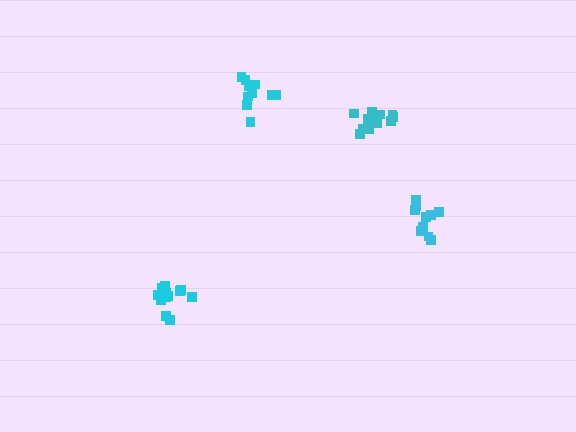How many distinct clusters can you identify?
There are 4 distinct clusters.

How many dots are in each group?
Group 1: 12 dots, Group 2: 11 dots, Group 3: 12 dots, Group 4: 10 dots (45 total).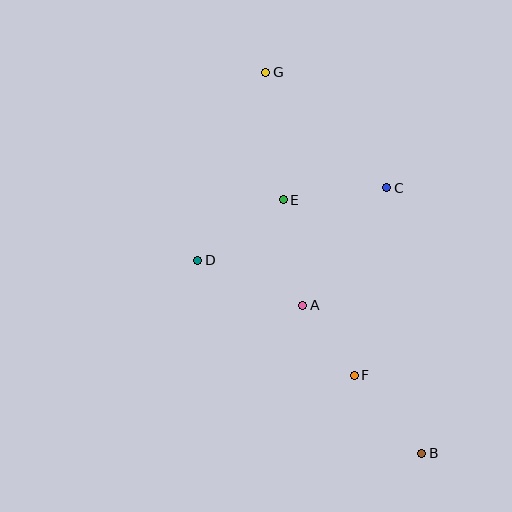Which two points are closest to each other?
Points A and F are closest to each other.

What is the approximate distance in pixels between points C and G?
The distance between C and G is approximately 168 pixels.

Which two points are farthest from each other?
Points B and G are farthest from each other.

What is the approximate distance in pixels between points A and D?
The distance between A and D is approximately 114 pixels.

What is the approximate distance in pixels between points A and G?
The distance between A and G is approximately 236 pixels.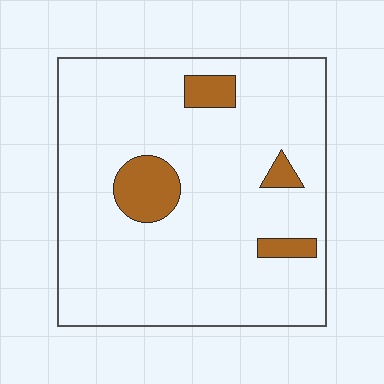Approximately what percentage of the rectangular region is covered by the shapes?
Approximately 10%.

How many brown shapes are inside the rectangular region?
4.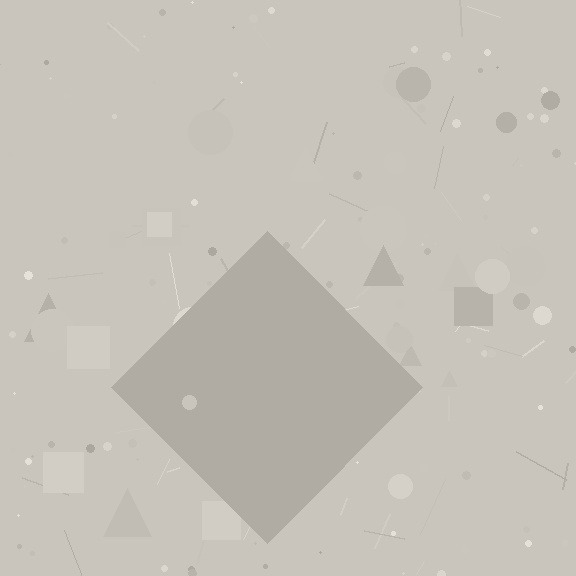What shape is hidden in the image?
A diamond is hidden in the image.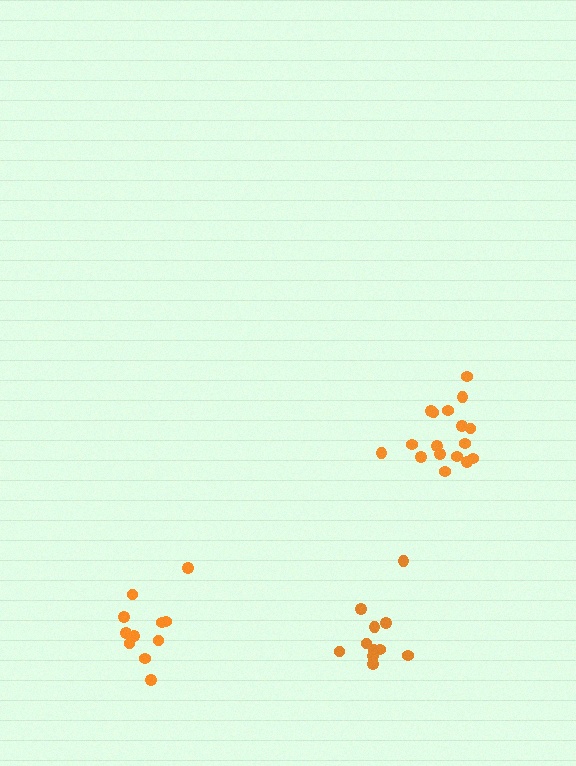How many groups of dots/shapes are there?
There are 3 groups.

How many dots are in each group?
Group 1: 11 dots, Group 2: 17 dots, Group 3: 11 dots (39 total).